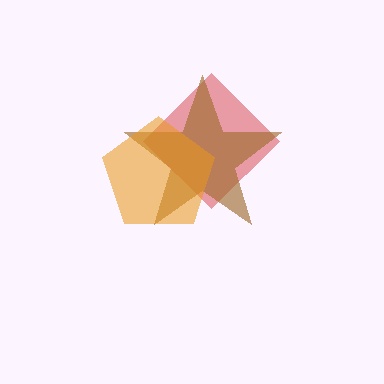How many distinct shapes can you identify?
There are 3 distinct shapes: a red diamond, a brown star, an orange pentagon.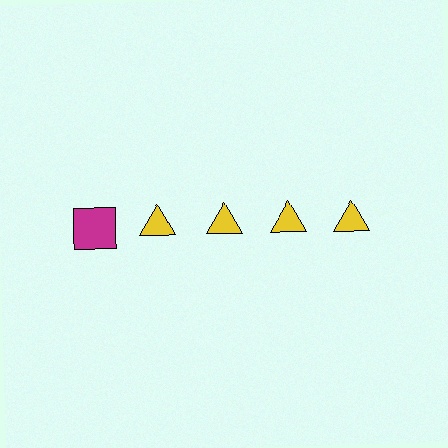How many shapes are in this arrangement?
There are 5 shapes arranged in a grid pattern.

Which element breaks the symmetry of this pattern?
The magenta square in the top row, leftmost column breaks the symmetry. All other shapes are yellow triangles.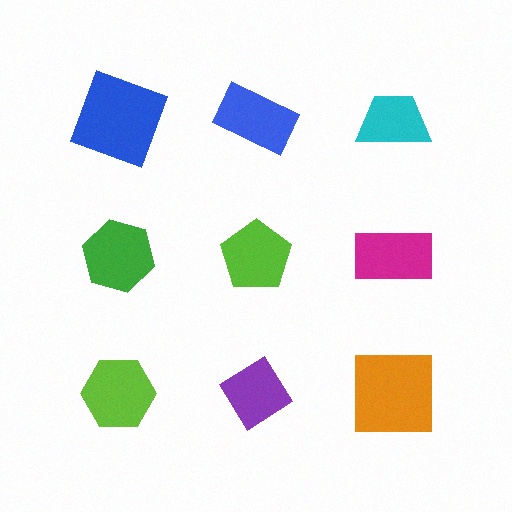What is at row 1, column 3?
A cyan trapezoid.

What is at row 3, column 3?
An orange square.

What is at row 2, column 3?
A magenta rectangle.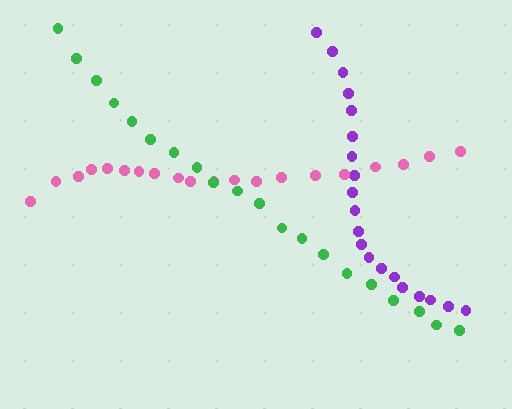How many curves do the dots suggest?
There are 3 distinct paths.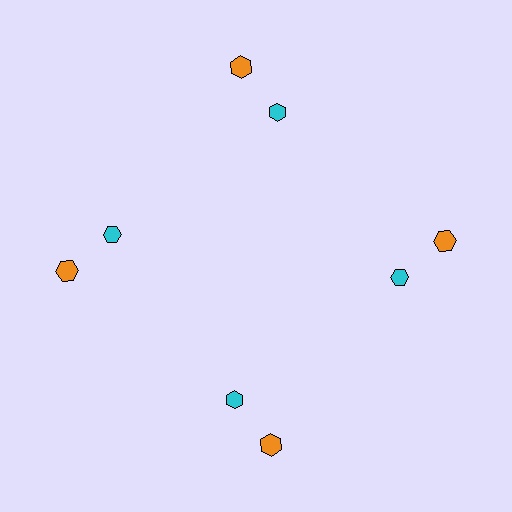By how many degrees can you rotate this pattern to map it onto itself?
The pattern maps onto itself every 90 degrees of rotation.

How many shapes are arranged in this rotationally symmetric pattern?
There are 8 shapes, arranged in 4 groups of 2.